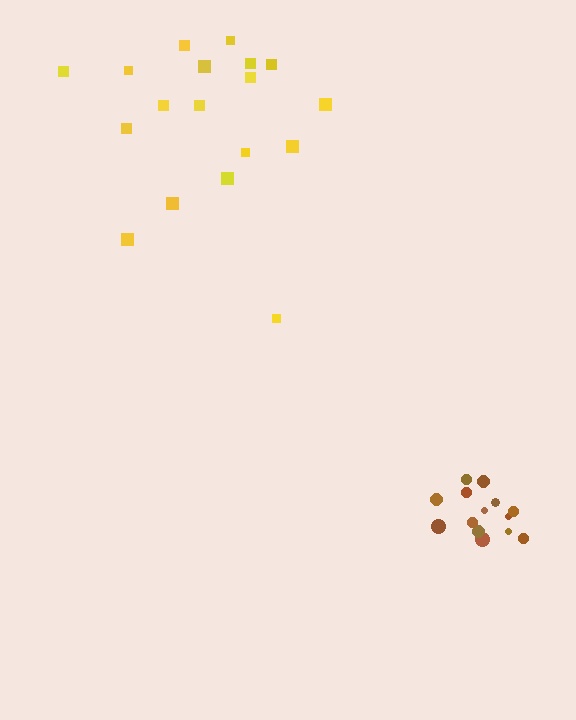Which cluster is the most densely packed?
Brown.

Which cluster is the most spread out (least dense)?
Yellow.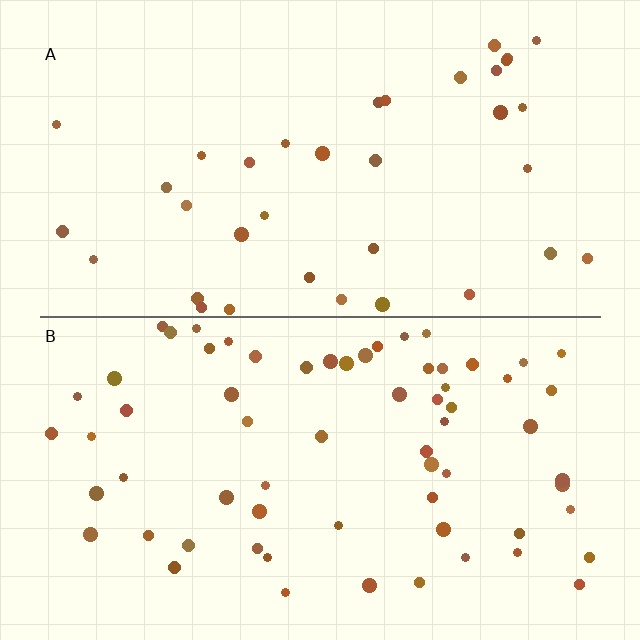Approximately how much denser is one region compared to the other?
Approximately 1.8× — region B over region A.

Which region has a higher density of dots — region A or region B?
B (the bottom).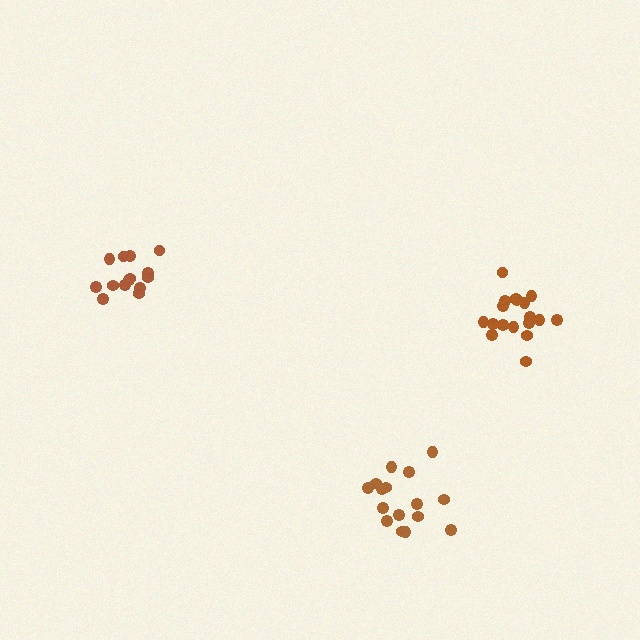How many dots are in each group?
Group 1: 14 dots, Group 2: 16 dots, Group 3: 18 dots (48 total).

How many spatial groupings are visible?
There are 3 spatial groupings.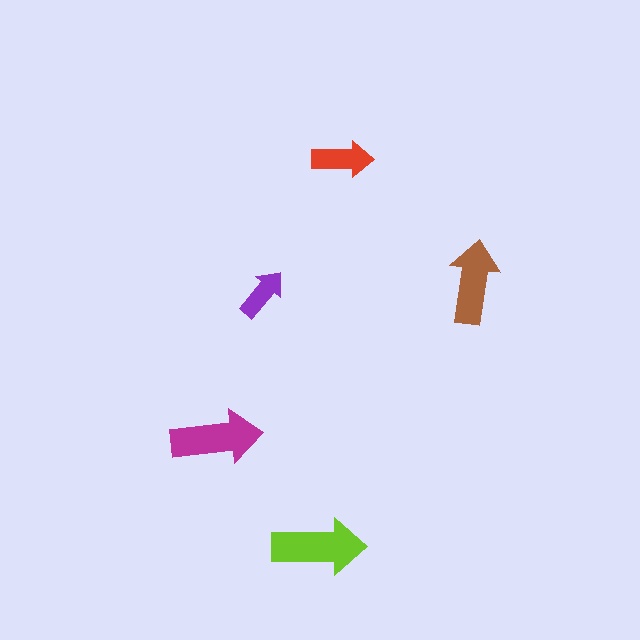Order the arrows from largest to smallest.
the lime one, the magenta one, the brown one, the red one, the purple one.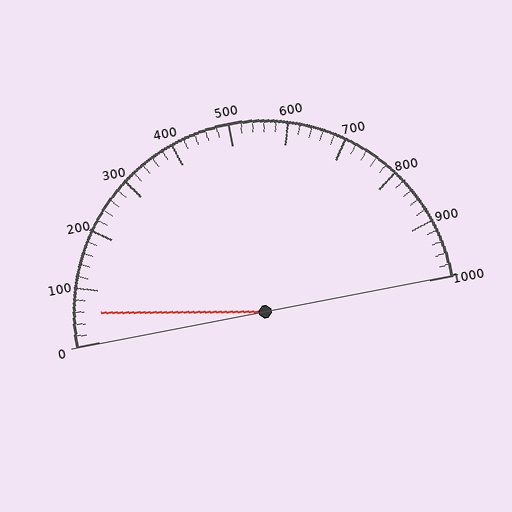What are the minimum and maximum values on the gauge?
The gauge ranges from 0 to 1000.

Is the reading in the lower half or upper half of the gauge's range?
The reading is in the lower half of the range (0 to 1000).